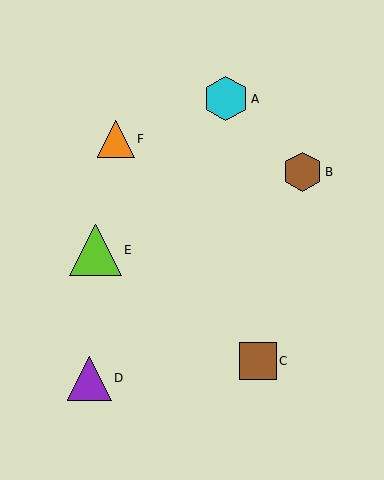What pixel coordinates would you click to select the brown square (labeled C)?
Click at (258, 361) to select the brown square C.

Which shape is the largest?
The lime triangle (labeled E) is the largest.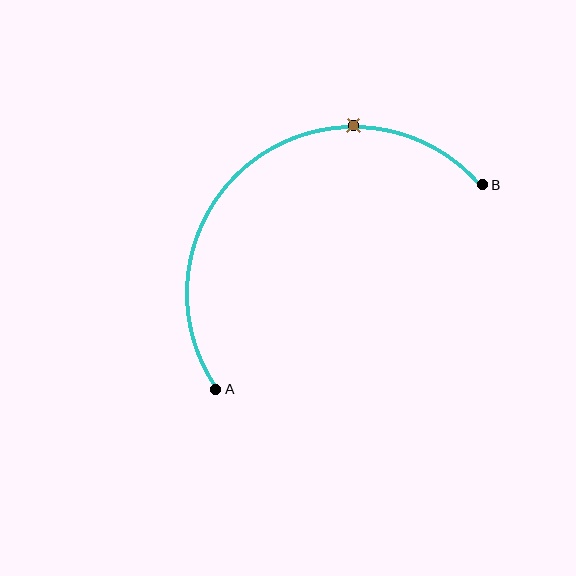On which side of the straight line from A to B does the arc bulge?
The arc bulges above and to the left of the straight line connecting A and B.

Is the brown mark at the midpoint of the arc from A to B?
No. The brown mark lies on the arc but is closer to endpoint B. The arc midpoint would be at the point on the curve equidistant along the arc from both A and B.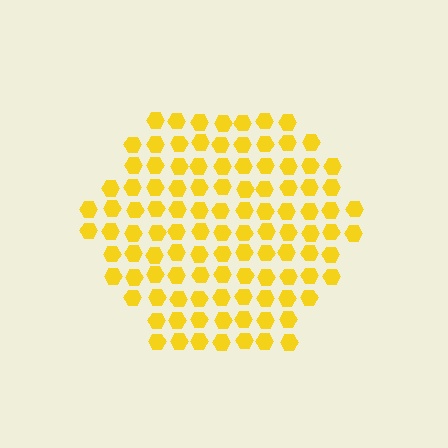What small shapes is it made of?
It is made of small hexagons.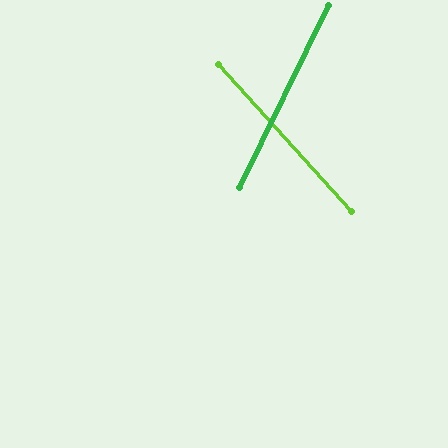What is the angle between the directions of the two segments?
Approximately 68 degrees.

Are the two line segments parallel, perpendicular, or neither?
Neither parallel nor perpendicular — they differ by about 68°.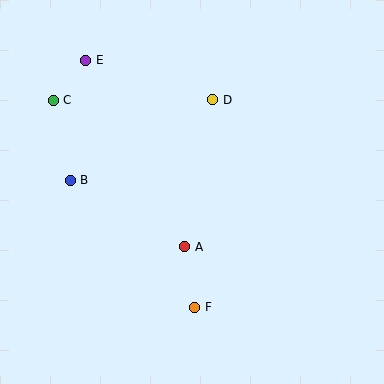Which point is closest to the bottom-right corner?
Point F is closest to the bottom-right corner.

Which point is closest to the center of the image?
Point A at (185, 247) is closest to the center.